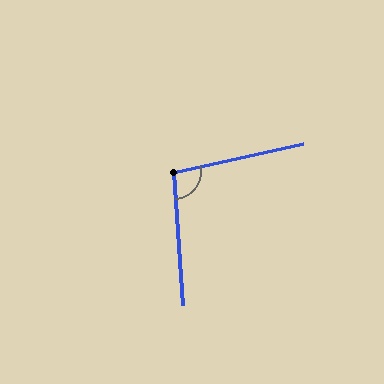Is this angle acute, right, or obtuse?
It is obtuse.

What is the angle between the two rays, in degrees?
Approximately 99 degrees.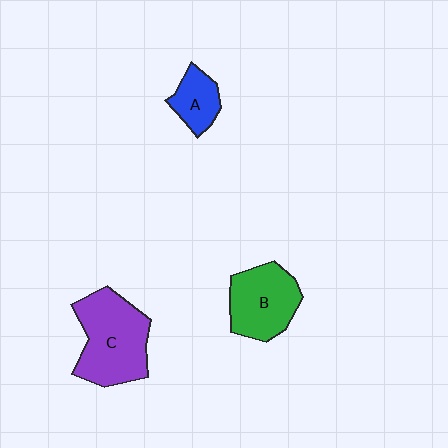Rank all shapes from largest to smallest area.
From largest to smallest: C (purple), B (green), A (blue).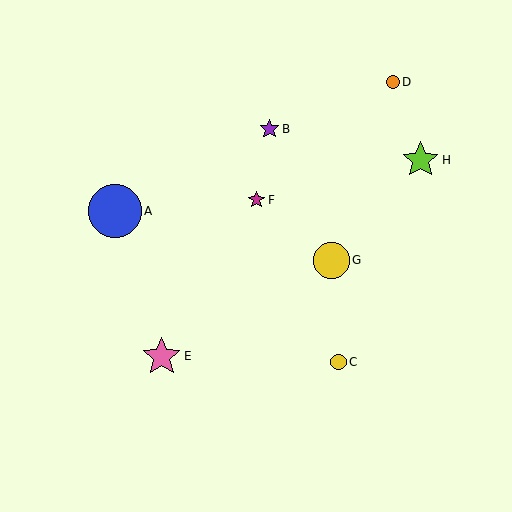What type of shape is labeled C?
Shape C is a yellow circle.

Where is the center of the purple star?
The center of the purple star is at (269, 129).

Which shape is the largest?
The blue circle (labeled A) is the largest.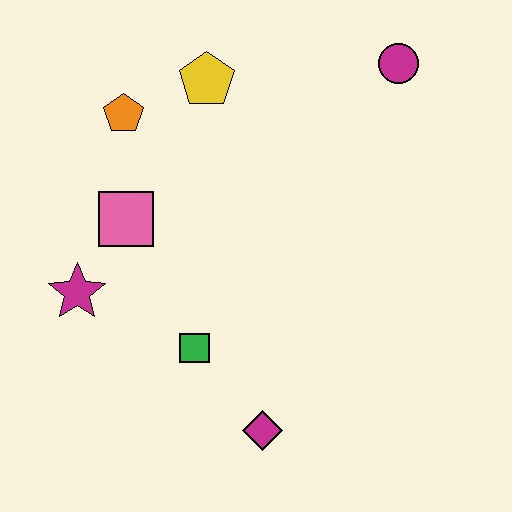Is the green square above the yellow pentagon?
No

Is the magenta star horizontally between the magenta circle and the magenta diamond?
No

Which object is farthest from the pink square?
The magenta circle is farthest from the pink square.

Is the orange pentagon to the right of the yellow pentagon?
No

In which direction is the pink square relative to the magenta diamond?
The pink square is above the magenta diamond.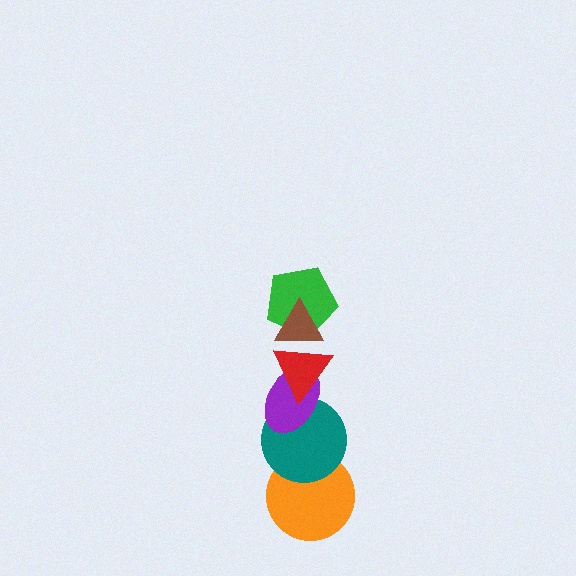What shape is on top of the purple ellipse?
The red triangle is on top of the purple ellipse.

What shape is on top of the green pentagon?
The brown triangle is on top of the green pentagon.